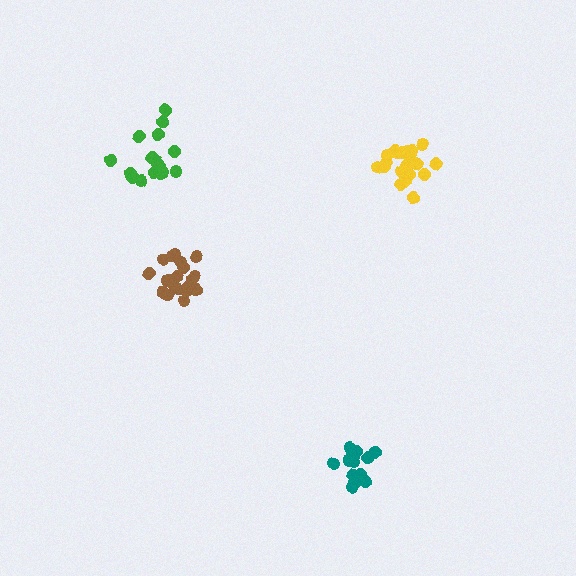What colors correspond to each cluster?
The clusters are colored: teal, yellow, brown, green.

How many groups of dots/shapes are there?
There are 4 groups.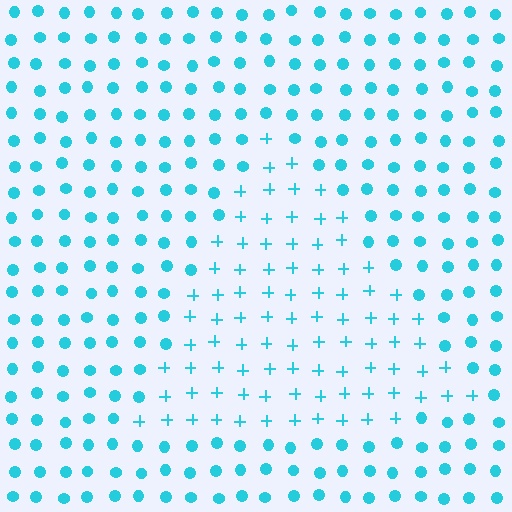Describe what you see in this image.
The image is filled with small cyan elements arranged in a uniform grid. A triangle-shaped region contains plus signs, while the surrounding area contains circles. The boundary is defined purely by the change in element shape.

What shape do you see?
I see a triangle.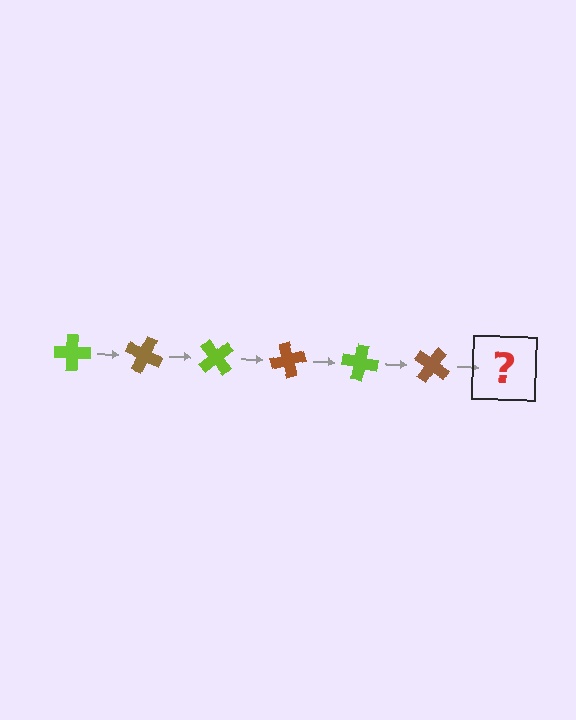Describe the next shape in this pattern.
It should be a lime cross, rotated 150 degrees from the start.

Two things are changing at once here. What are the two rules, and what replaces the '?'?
The two rules are that it rotates 25 degrees each step and the color cycles through lime and brown. The '?' should be a lime cross, rotated 150 degrees from the start.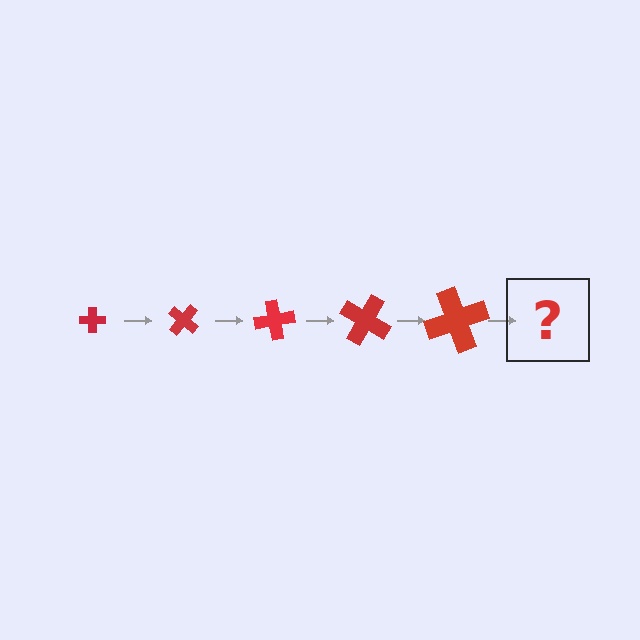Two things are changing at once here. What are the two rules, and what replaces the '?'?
The two rules are that the cross grows larger each step and it rotates 40 degrees each step. The '?' should be a cross, larger than the previous one and rotated 200 degrees from the start.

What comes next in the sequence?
The next element should be a cross, larger than the previous one and rotated 200 degrees from the start.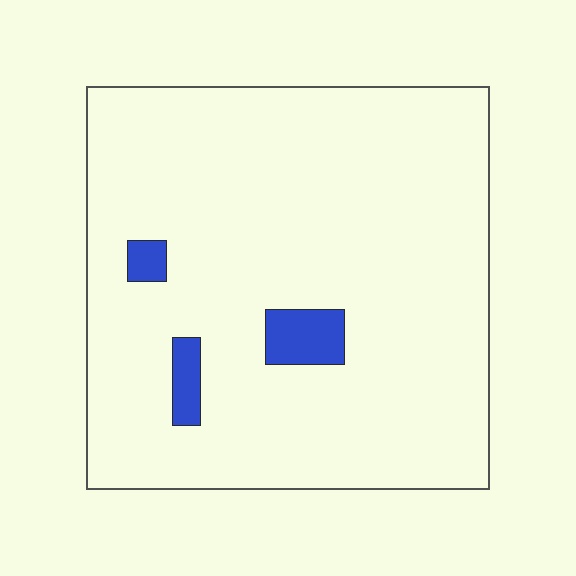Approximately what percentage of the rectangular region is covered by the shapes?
Approximately 5%.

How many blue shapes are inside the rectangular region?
3.